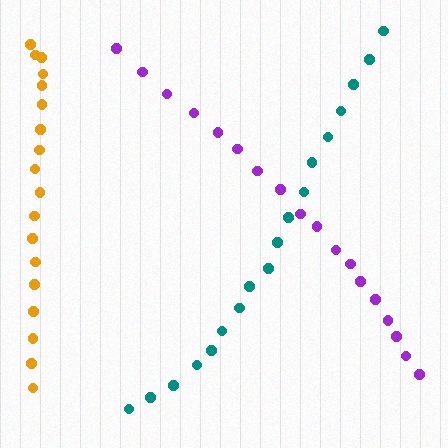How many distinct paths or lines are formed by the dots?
There are 3 distinct paths.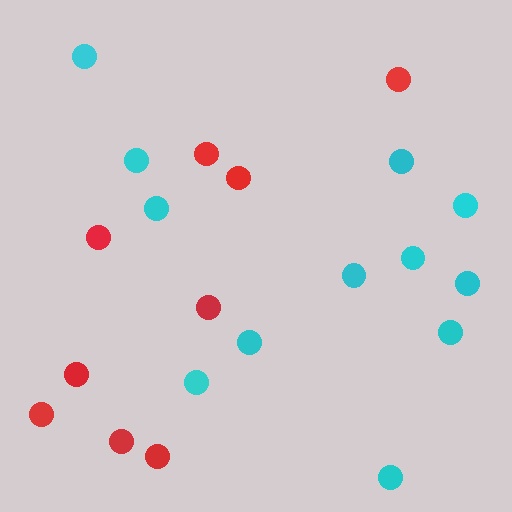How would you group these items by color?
There are 2 groups: one group of cyan circles (12) and one group of red circles (9).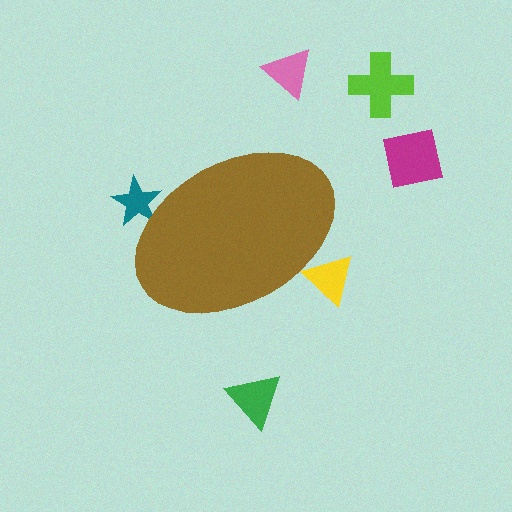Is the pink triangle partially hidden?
No, the pink triangle is fully visible.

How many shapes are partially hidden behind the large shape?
2 shapes are partially hidden.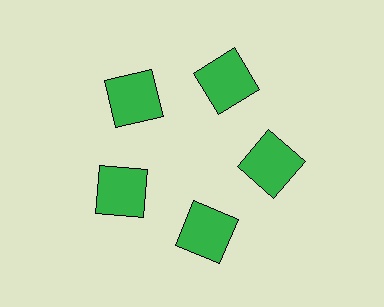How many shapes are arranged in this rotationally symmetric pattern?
There are 5 shapes, arranged in 5 groups of 1.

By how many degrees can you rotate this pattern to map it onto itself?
The pattern maps onto itself every 72 degrees of rotation.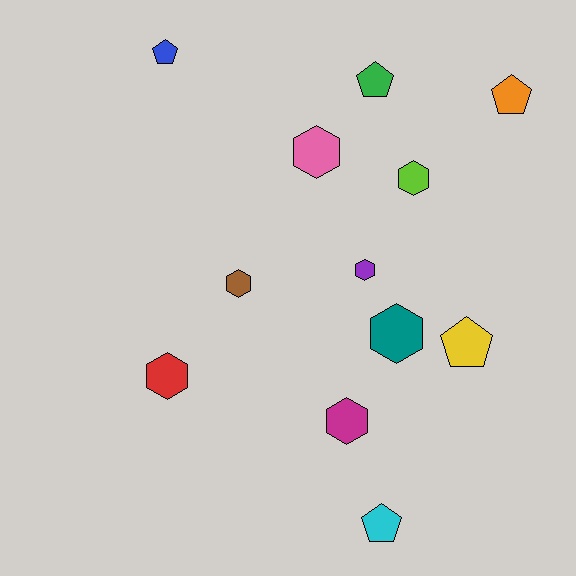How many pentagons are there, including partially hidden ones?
There are 5 pentagons.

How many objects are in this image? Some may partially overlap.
There are 12 objects.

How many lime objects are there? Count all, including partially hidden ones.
There is 1 lime object.